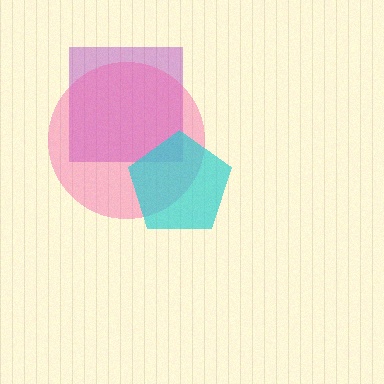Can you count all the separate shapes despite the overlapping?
Yes, there are 3 separate shapes.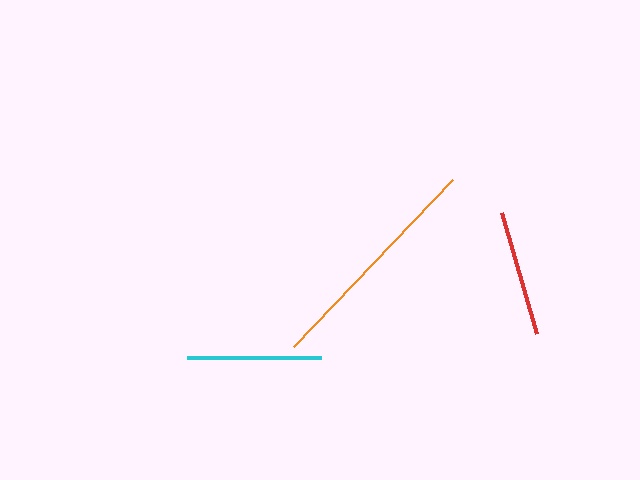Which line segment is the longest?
The orange line is the longest at approximately 231 pixels.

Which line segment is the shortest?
The red line is the shortest at approximately 126 pixels.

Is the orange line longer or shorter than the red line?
The orange line is longer than the red line.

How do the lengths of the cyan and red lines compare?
The cyan and red lines are approximately the same length.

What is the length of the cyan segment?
The cyan segment is approximately 134 pixels long.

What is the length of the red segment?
The red segment is approximately 126 pixels long.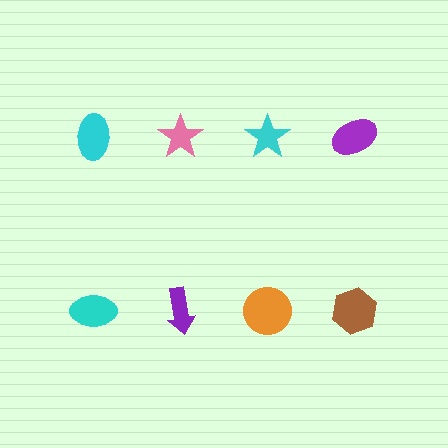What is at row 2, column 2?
A purple arrow.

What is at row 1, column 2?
A pink star.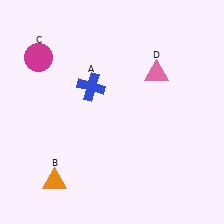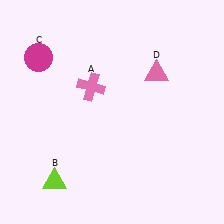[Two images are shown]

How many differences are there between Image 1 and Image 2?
There are 2 differences between the two images.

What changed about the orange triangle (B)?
In Image 1, B is orange. In Image 2, it changed to lime.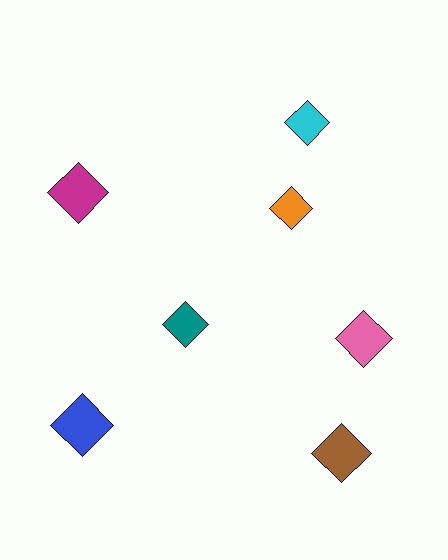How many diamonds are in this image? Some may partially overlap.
There are 7 diamonds.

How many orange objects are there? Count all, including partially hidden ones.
There is 1 orange object.